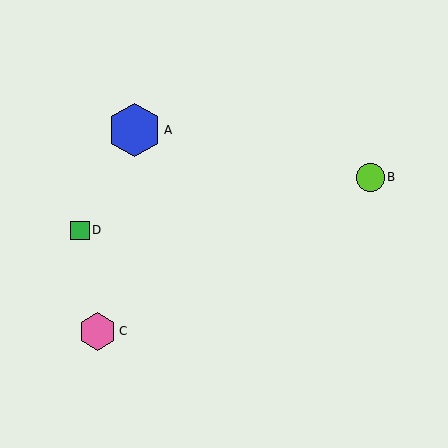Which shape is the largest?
The blue hexagon (labeled A) is the largest.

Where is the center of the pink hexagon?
The center of the pink hexagon is at (98, 331).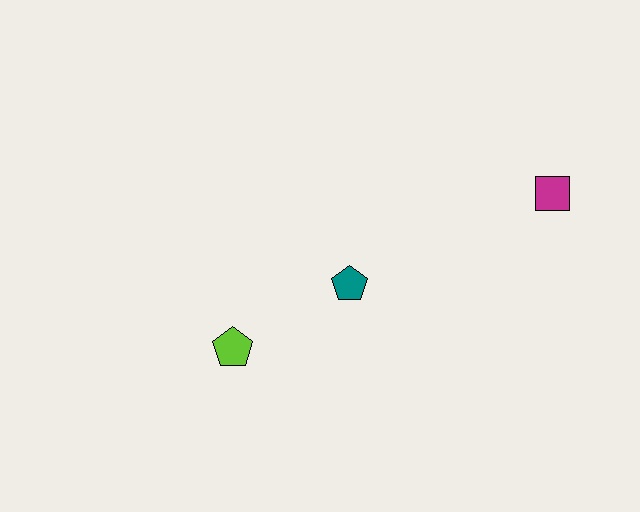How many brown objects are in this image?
There are no brown objects.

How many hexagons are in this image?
There are no hexagons.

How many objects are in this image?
There are 3 objects.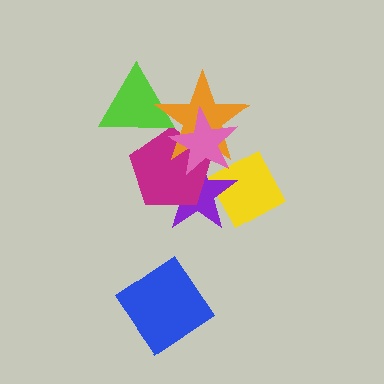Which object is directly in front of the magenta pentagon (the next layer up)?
The lime triangle is directly in front of the magenta pentagon.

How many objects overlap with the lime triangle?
2 objects overlap with the lime triangle.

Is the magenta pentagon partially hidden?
Yes, it is partially covered by another shape.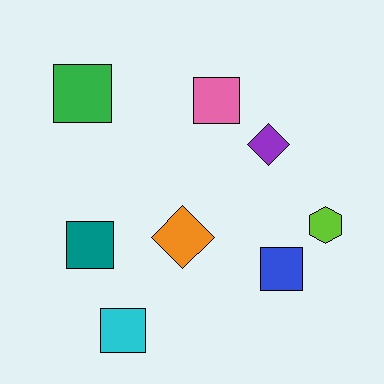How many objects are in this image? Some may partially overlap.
There are 8 objects.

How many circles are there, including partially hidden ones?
There are no circles.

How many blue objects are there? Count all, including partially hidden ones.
There is 1 blue object.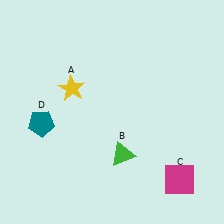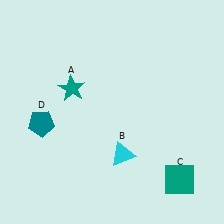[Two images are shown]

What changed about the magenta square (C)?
In Image 1, C is magenta. In Image 2, it changed to teal.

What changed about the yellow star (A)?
In Image 1, A is yellow. In Image 2, it changed to teal.